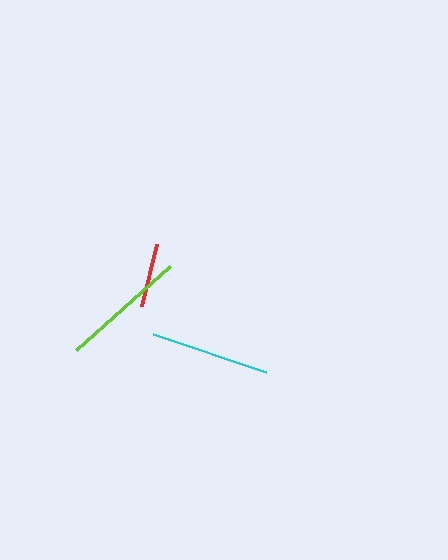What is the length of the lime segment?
The lime segment is approximately 126 pixels long.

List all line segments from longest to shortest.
From longest to shortest: lime, cyan, red.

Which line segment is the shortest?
The red line is the shortest at approximately 64 pixels.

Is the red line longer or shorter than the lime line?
The lime line is longer than the red line.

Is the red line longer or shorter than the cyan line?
The cyan line is longer than the red line.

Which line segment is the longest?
The lime line is the longest at approximately 126 pixels.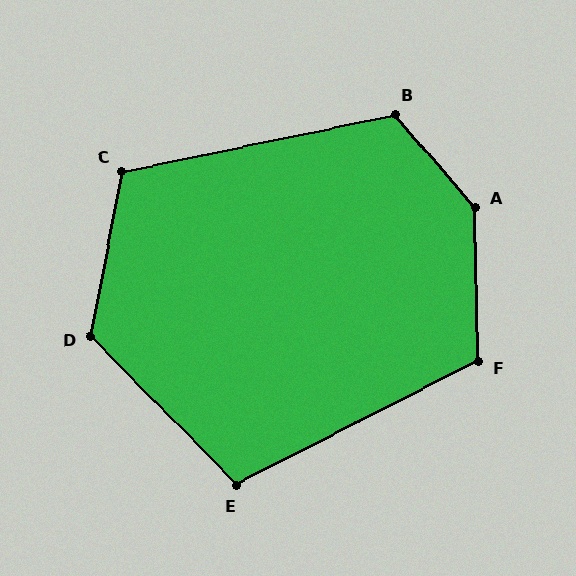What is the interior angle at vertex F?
Approximately 116 degrees (obtuse).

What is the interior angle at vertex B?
Approximately 119 degrees (obtuse).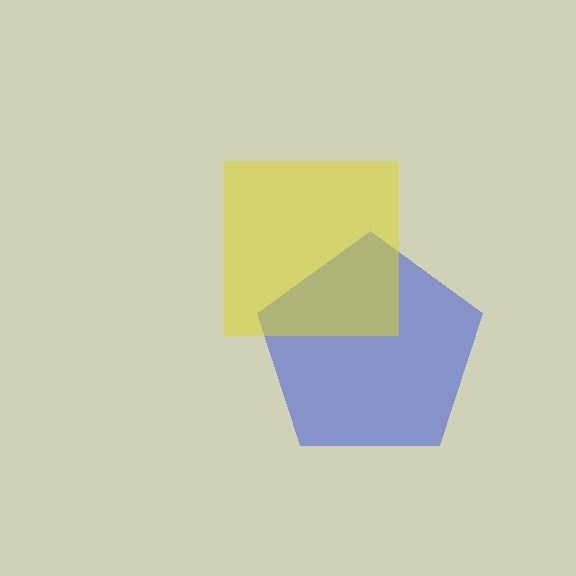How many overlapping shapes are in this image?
There are 2 overlapping shapes in the image.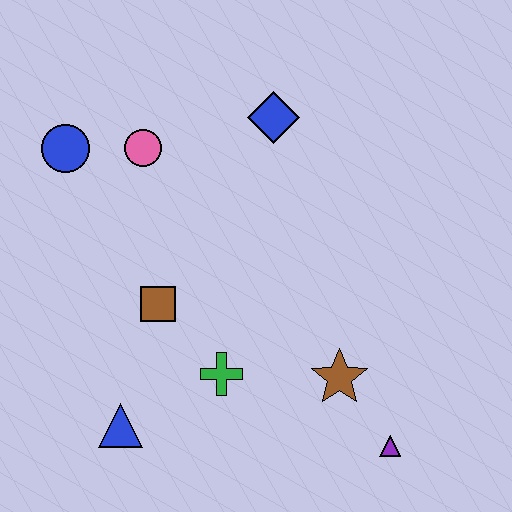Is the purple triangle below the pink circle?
Yes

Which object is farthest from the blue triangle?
The blue diamond is farthest from the blue triangle.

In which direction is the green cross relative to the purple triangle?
The green cross is to the left of the purple triangle.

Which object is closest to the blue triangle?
The green cross is closest to the blue triangle.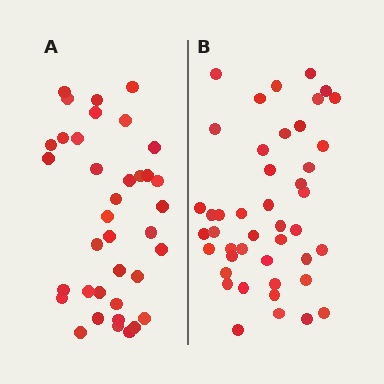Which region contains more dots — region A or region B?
Region B (the right region) has more dots.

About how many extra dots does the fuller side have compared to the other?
Region B has roughly 8 or so more dots than region A.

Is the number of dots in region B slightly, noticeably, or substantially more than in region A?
Region B has only slightly more — the two regions are fairly close. The ratio is roughly 1.2 to 1.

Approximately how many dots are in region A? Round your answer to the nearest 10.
About 40 dots. (The exact count is 37, which rounds to 40.)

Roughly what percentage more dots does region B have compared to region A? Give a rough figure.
About 20% more.